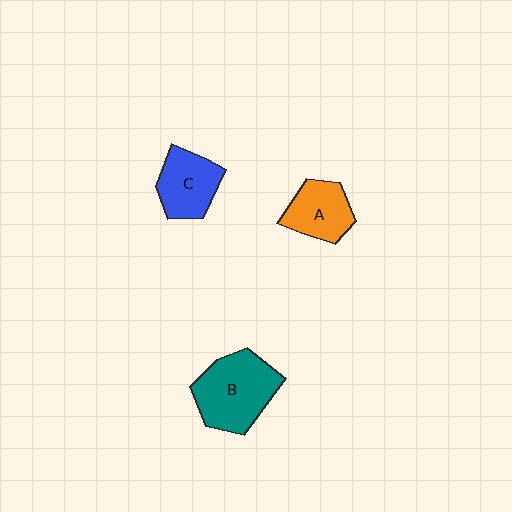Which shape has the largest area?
Shape B (teal).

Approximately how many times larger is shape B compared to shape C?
Approximately 1.4 times.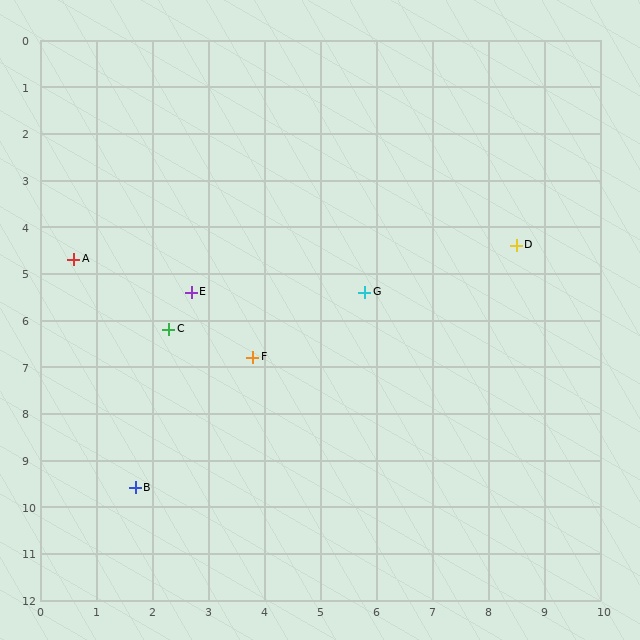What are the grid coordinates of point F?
Point F is at approximately (3.8, 6.8).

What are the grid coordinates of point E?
Point E is at approximately (2.7, 5.4).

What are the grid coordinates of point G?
Point G is at approximately (5.8, 5.4).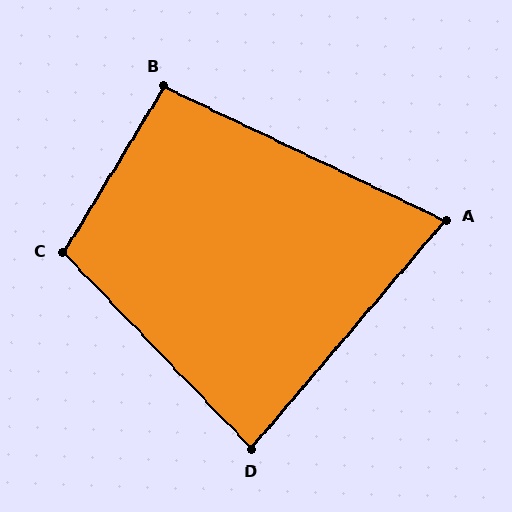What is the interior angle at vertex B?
Approximately 96 degrees (obtuse).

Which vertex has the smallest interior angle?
A, at approximately 75 degrees.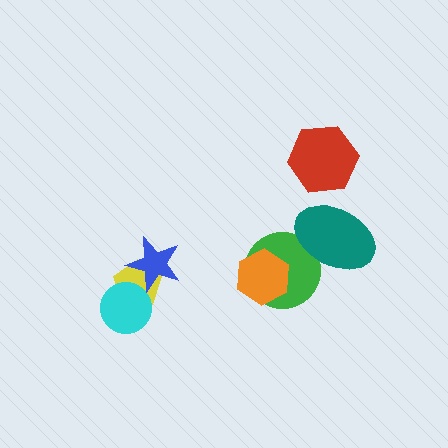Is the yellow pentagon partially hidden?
Yes, it is partially covered by another shape.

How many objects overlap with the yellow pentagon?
2 objects overlap with the yellow pentagon.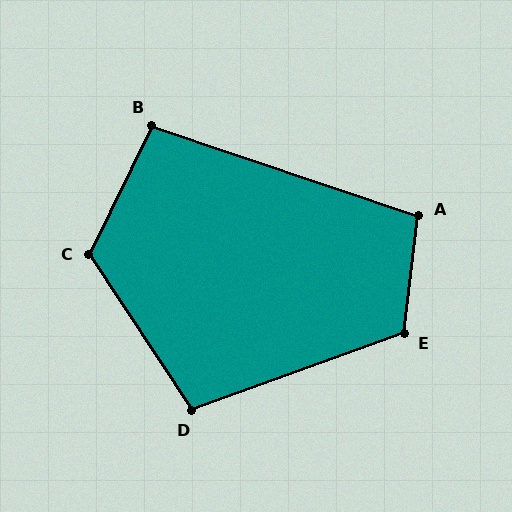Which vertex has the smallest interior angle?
B, at approximately 97 degrees.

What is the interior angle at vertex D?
Approximately 104 degrees (obtuse).